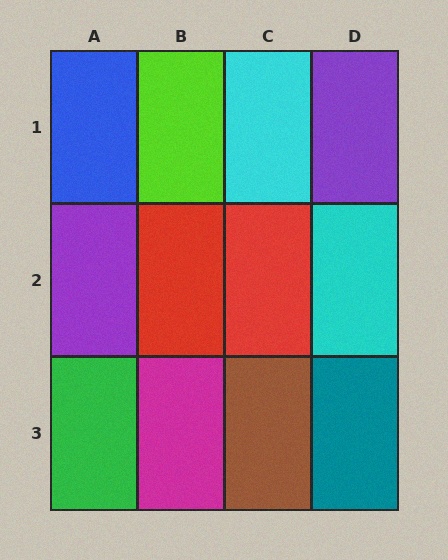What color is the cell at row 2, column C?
Red.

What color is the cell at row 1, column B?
Lime.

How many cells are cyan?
2 cells are cyan.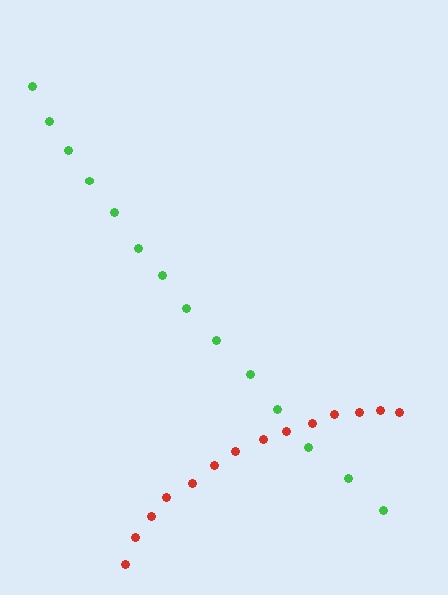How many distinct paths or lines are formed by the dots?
There are 2 distinct paths.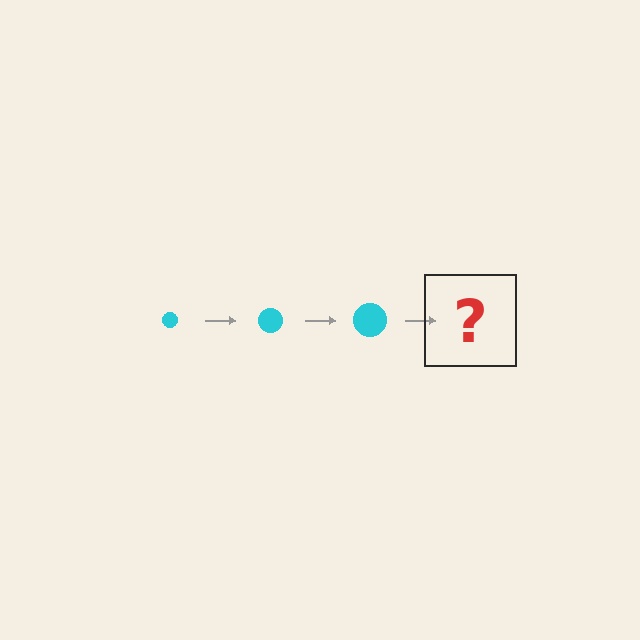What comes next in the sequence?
The next element should be a cyan circle, larger than the previous one.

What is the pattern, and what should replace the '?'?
The pattern is that the circle gets progressively larger each step. The '?' should be a cyan circle, larger than the previous one.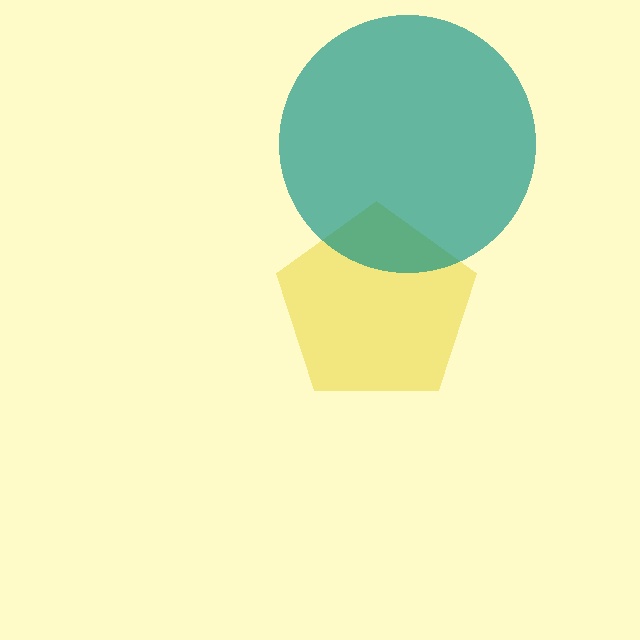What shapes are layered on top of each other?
The layered shapes are: a yellow pentagon, a teal circle.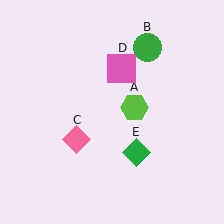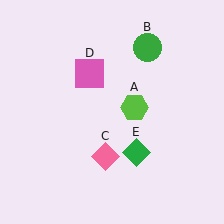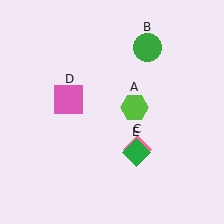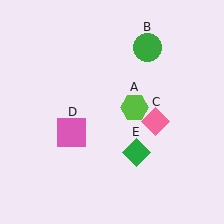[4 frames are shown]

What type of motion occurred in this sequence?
The pink diamond (object C), pink square (object D) rotated counterclockwise around the center of the scene.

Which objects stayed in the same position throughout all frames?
Lime hexagon (object A) and green circle (object B) and green diamond (object E) remained stationary.